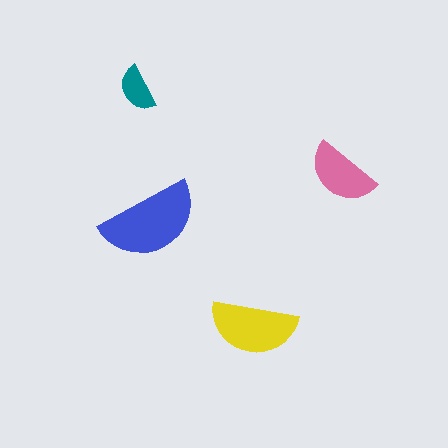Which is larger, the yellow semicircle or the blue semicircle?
The blue one.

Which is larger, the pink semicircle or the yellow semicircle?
The yellow one.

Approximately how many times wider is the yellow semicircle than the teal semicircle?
About 2 times wider.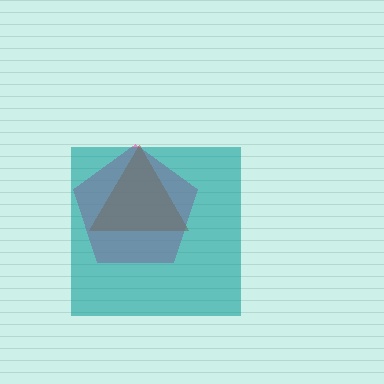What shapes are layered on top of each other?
The layered shapes are: a pink pentagon, a red triangle, a teal square.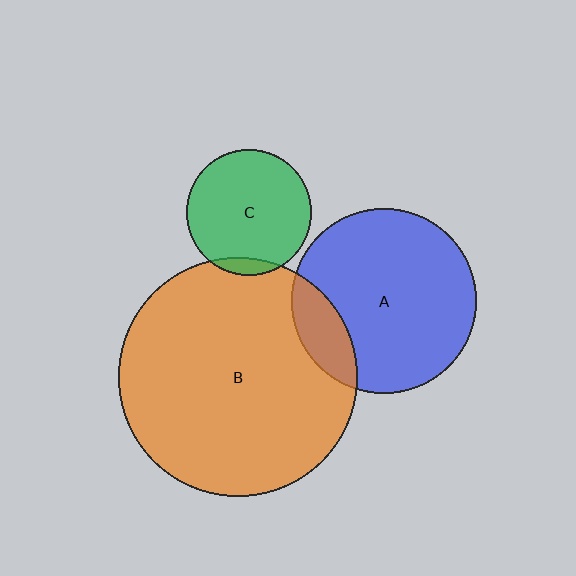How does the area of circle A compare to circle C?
Approximately 2.2 times.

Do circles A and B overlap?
Yes.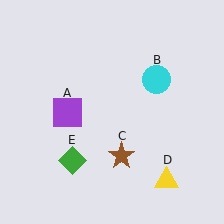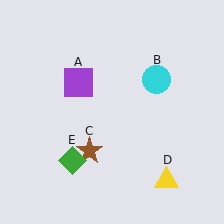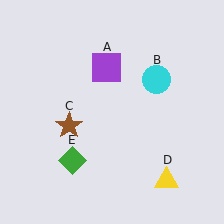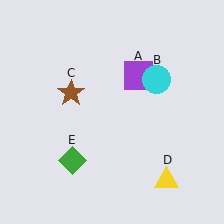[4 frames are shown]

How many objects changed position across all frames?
2 objects changed position: purple square (object A), brown star (object C).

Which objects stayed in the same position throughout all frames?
Cyan circle (object B) and yellow triangle (object D) and green diamond (object E) remained stationary.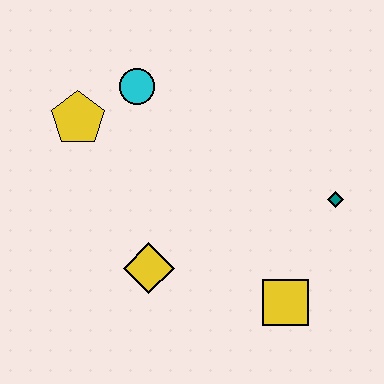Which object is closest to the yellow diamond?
The yellow square is closest to the yellow diamond.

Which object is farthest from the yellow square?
The yellow pentagon is farthest from the yellow square.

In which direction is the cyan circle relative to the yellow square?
The cyan circle is above the yellow square.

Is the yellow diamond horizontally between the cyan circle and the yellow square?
Yes